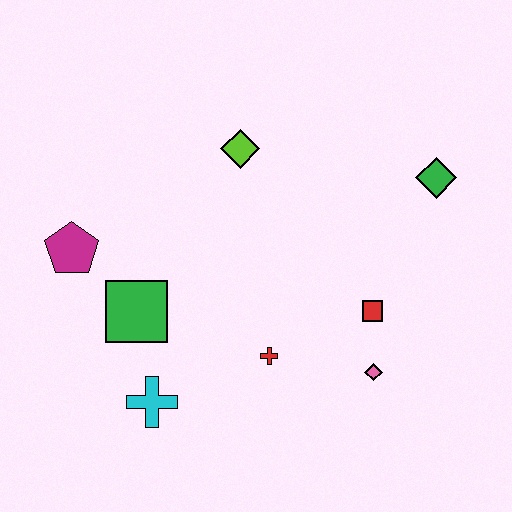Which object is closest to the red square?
The pink diamond is closest to the red square.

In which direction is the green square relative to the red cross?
The green square is to the left of the red cross.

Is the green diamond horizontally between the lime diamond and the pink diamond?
No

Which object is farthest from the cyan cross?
The green diamond is farthest from the cyan cross.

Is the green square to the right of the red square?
No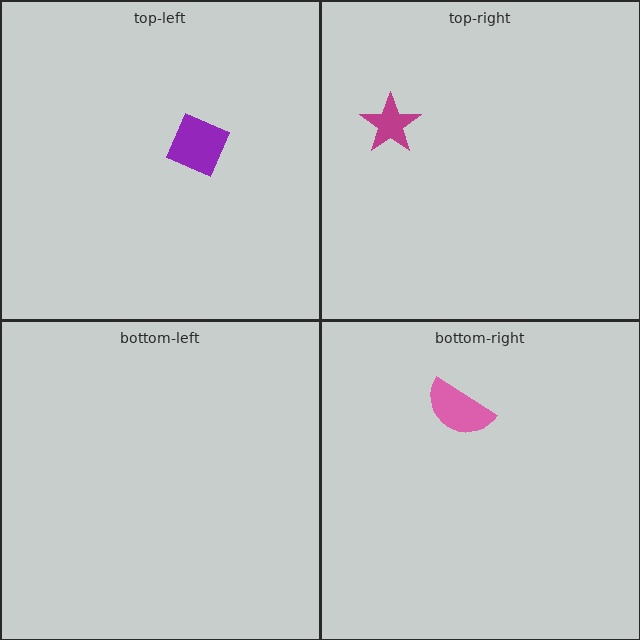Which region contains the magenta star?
The top-right region.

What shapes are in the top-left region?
The purple diamond.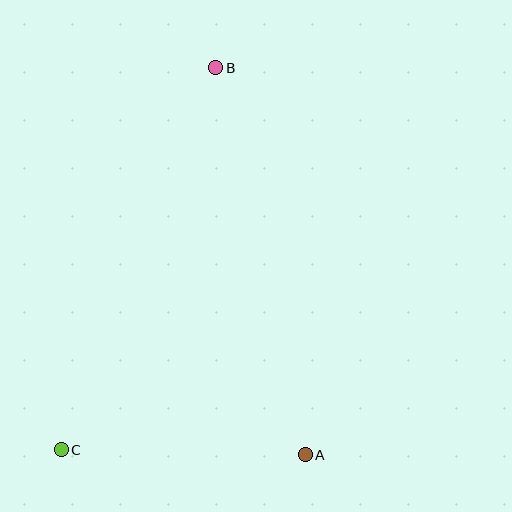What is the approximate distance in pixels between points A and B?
The distance between A and B is approximately 397 pixels.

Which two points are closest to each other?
Points A and C are closest to each other.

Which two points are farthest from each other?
Points B and C are farthest from each other.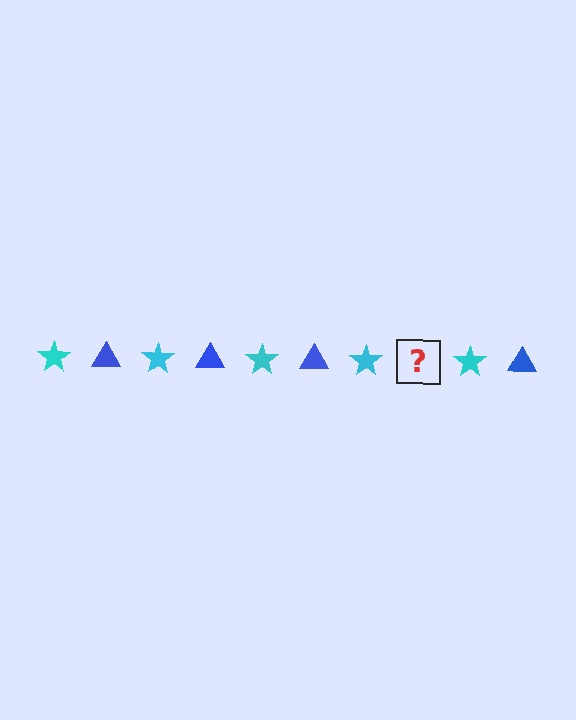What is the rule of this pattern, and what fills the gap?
The rule is that the pattern alternates between cyan star and blue triangle. The gap should be filled with a blue triangle.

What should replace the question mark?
The question mark should be replaced with a blue triangle.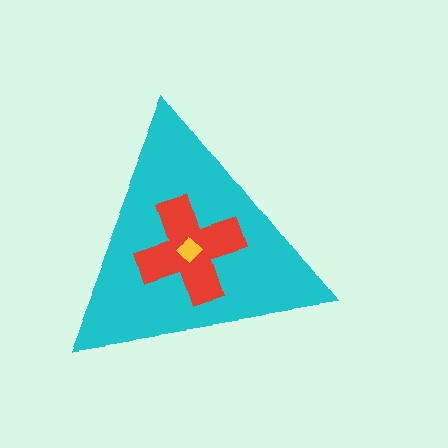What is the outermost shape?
The cyan triangle.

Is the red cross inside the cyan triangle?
Yes.